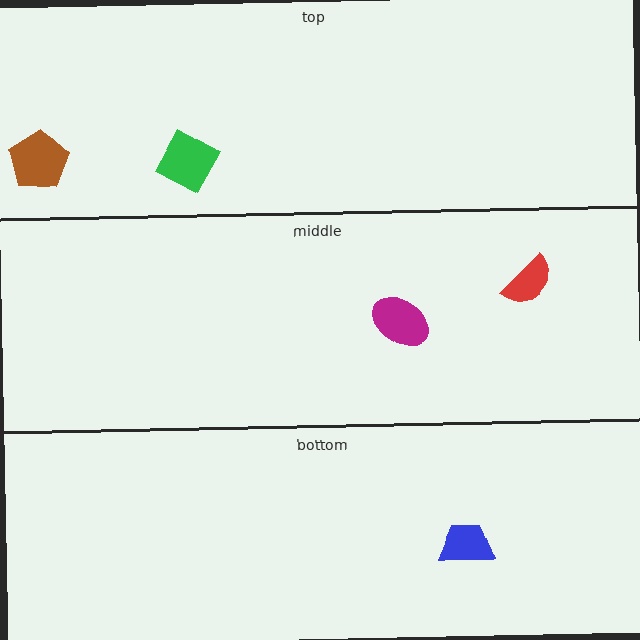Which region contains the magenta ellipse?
The middle region.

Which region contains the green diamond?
The top region.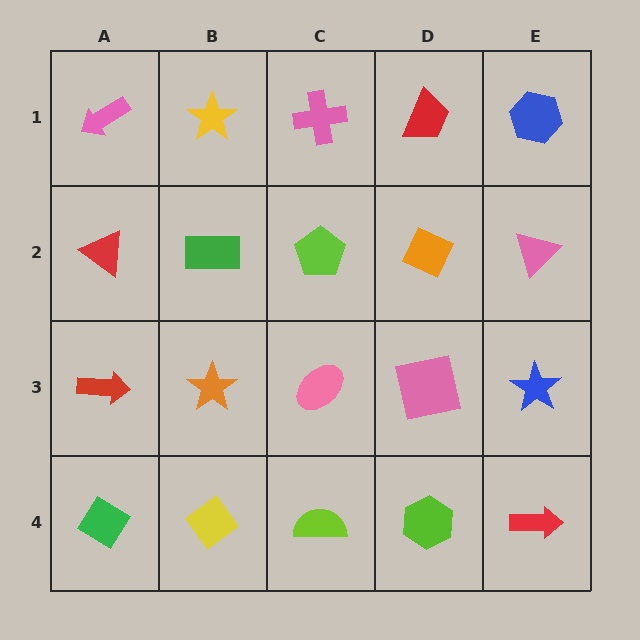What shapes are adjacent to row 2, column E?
A blue hexagon (row 1, column E), a blue star (row 3, column E), an orange diamond (row 2, column D).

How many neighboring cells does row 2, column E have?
3.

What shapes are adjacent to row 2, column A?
A pink arrow (row 1, column A), a red arrow (row 3, column A), a green rectangle (row 2, column B).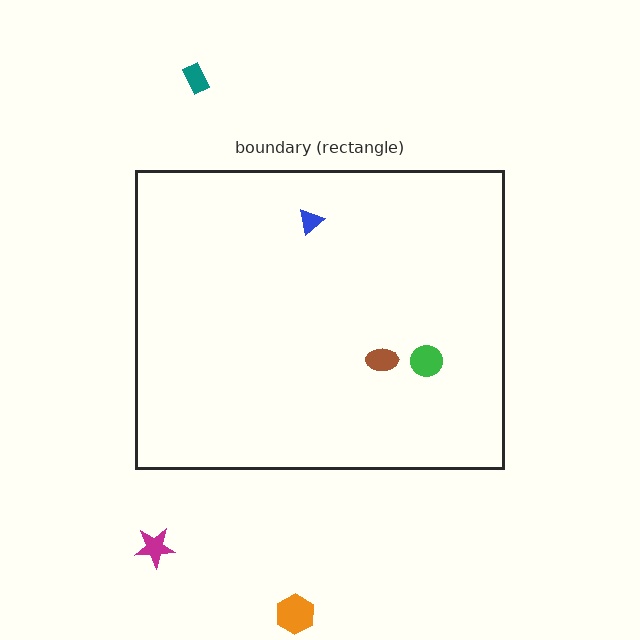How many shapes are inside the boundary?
3 inside, 3 outside.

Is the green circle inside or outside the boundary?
Inside.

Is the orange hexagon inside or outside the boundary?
Outside.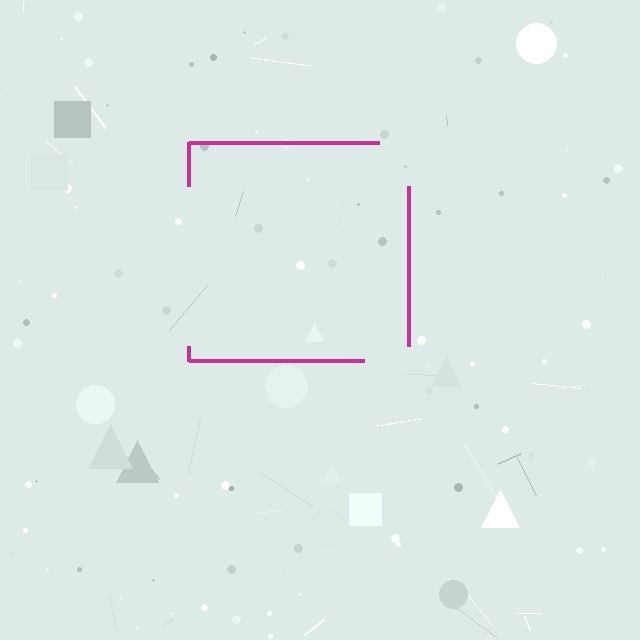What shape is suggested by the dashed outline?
The dashed outline suggests a square.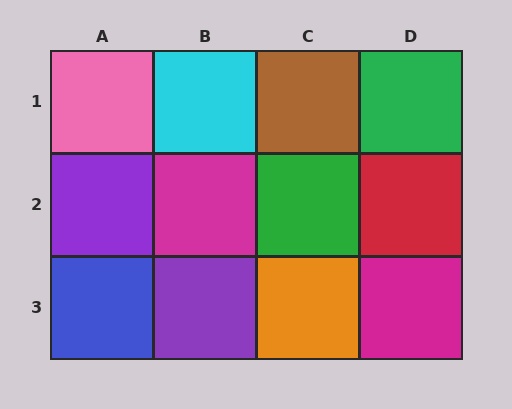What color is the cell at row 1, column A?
Pink.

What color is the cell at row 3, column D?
Magenta.